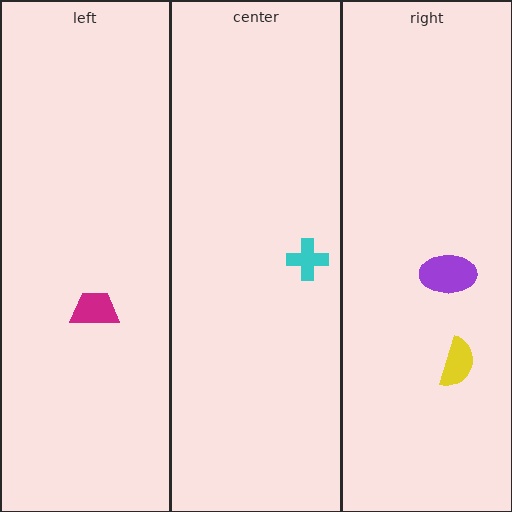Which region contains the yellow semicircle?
The right region.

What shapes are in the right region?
The yellow semicircle, the purple ellipse.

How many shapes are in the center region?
1.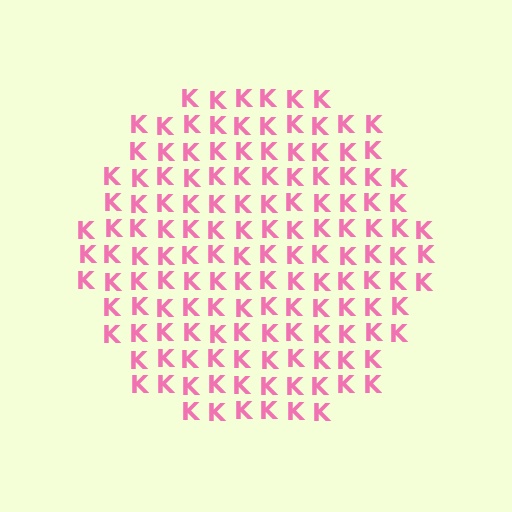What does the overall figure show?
The overall figure shows a circle.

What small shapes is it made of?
It is made of small letter K's.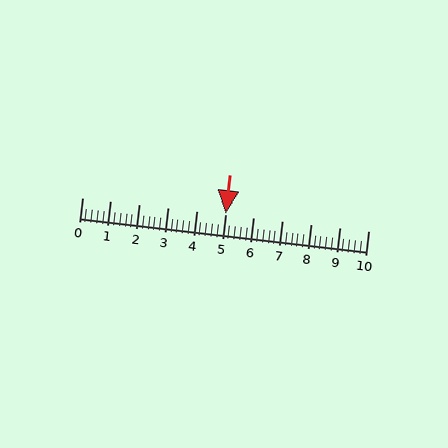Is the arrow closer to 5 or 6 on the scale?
The arrow is closer to 5.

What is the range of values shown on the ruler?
The ruler shows values from 0 to 10.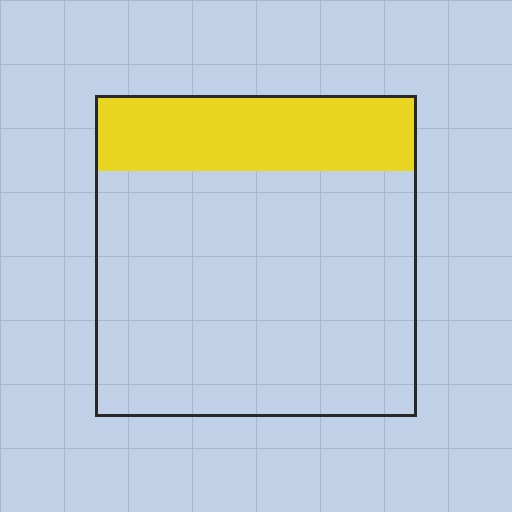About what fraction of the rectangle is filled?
About one quarter (1/4).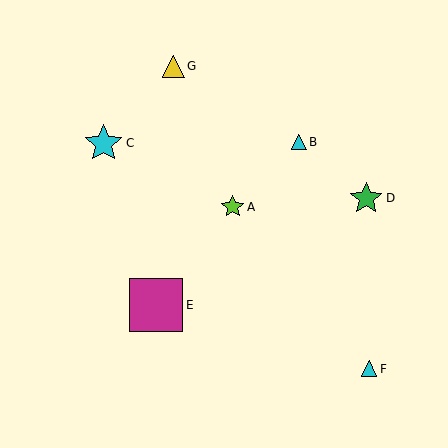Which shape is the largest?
The magenta square (labeled E) is the largest.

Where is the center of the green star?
The center of the green star is at (366, 198).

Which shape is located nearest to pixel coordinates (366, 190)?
The green star (labeled D) at (366, 198) is nearest to that location.